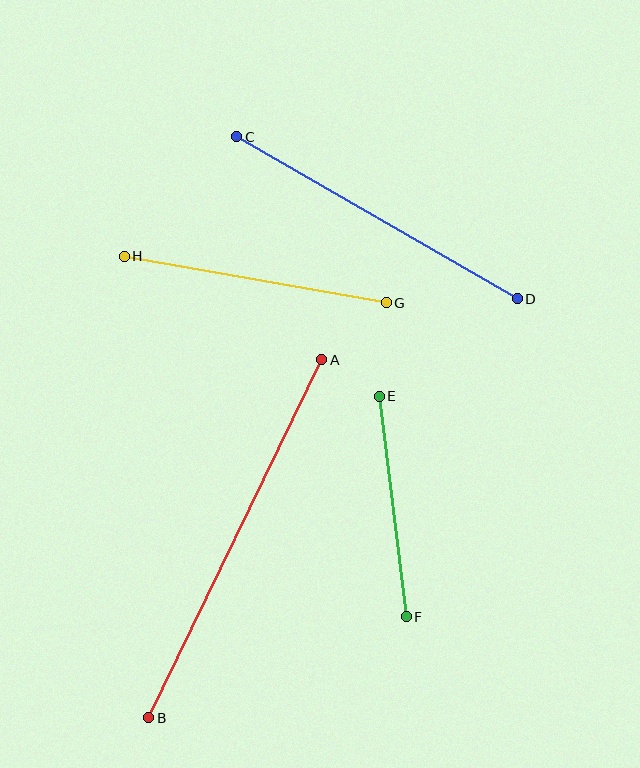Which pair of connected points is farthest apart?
Points A and B are farthest apart.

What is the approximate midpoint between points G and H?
The midpoint is at approximately (255, 279) pixels.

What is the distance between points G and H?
The distance is approximately 266 pixels.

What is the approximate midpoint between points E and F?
The midpoint is at approximately (393, 506) pixels.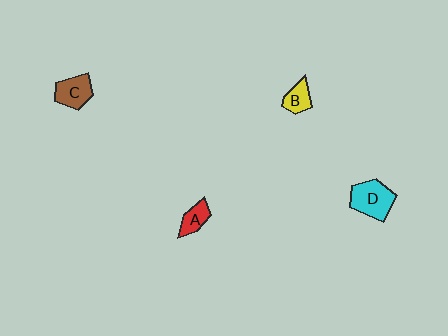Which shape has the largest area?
Shape D (cyan).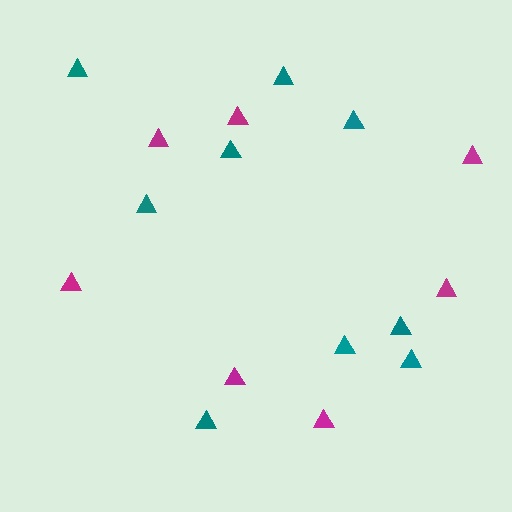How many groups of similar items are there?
There are 2 groups: one group of teal triangles (9) and one group of magenta triangles (7).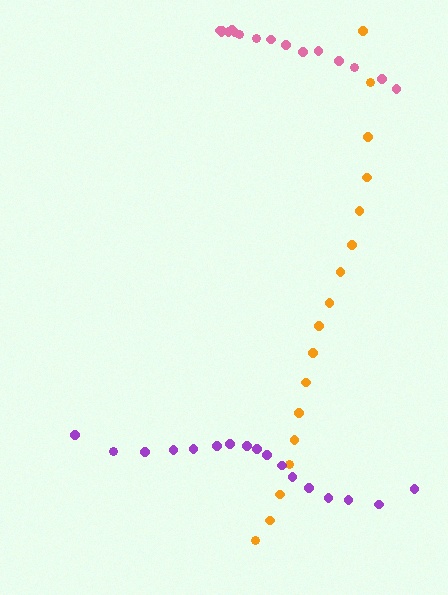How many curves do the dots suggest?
There are 3 distinct paths.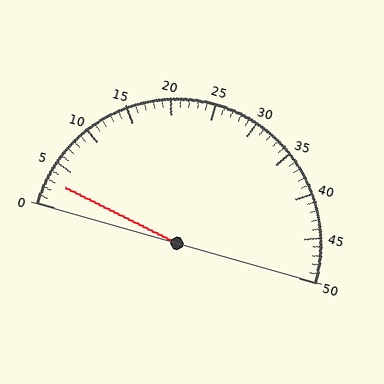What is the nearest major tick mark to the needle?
The nearest major tick mark is 5.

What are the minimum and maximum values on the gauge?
The gauge ranges from 0 to 50.